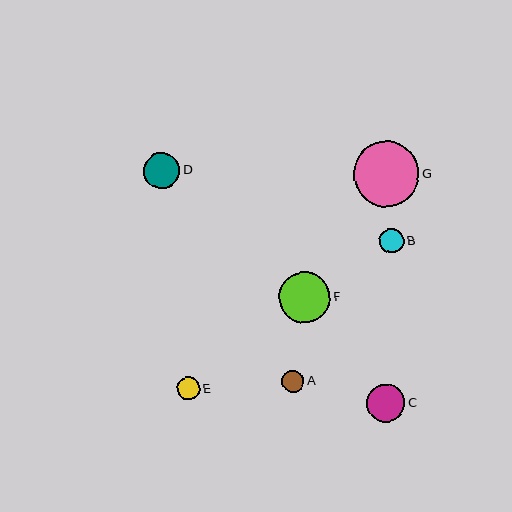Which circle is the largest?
Circle G is the largest with a size of approximately 65 pixels.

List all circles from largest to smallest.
From largest to smallest: G, F, C, D, B, E, A.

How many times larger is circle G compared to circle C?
Circle G is approximately 1.7 times the size of circle C.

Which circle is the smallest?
Circle A is the smallest with a size of approximately 22 pixels.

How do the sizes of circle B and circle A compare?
Circle B and circle A are approximately the same size.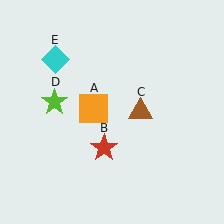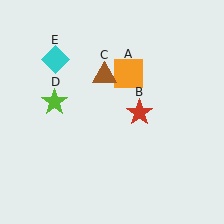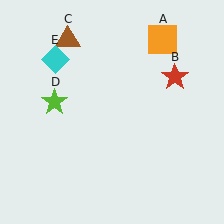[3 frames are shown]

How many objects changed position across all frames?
3 objects changed position: orange square (object A), red star (object B), brown triangle (object C).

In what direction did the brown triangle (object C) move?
The brown triangle (object C) moved up and to the left.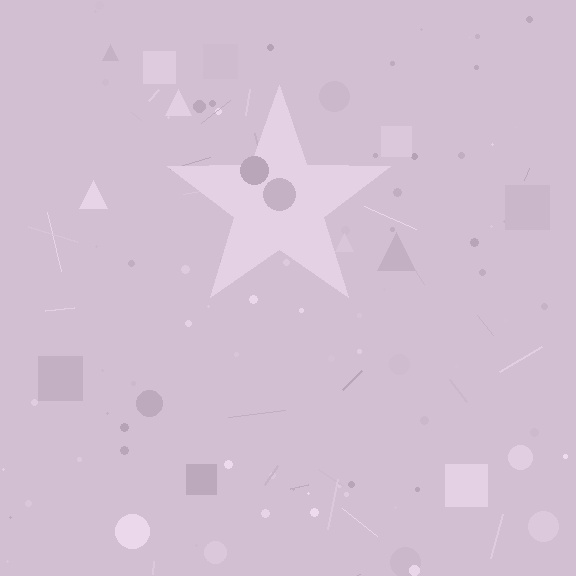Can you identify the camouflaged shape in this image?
The camouflaged shape is a star.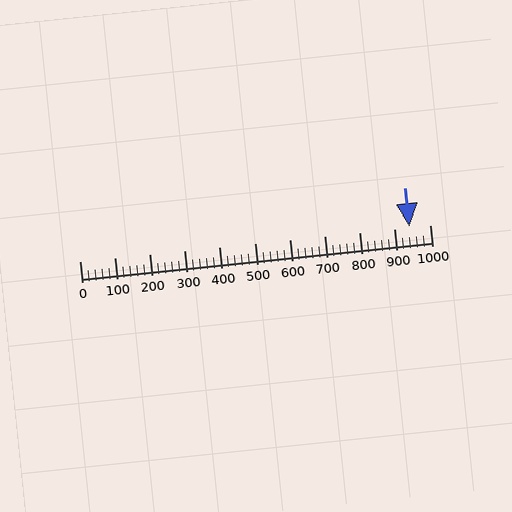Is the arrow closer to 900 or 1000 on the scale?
The arrow is closer to 900.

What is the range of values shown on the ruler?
The ruler shows values from 0 to 1000.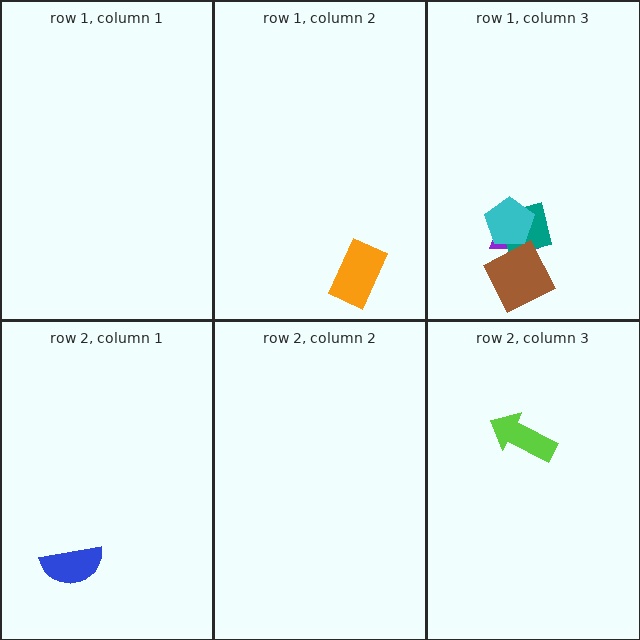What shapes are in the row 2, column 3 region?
The lime arrow.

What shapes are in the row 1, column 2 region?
The orange rectangle.